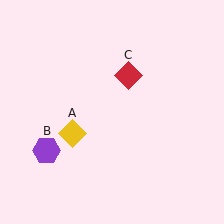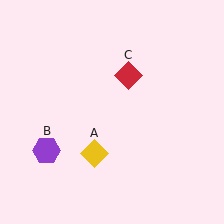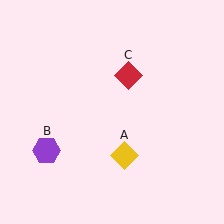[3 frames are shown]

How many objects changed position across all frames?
1 object changed position: yellow diamond (object A).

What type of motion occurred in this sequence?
The yellow diamond (object A) rotated counterclockwise around the center of the scene.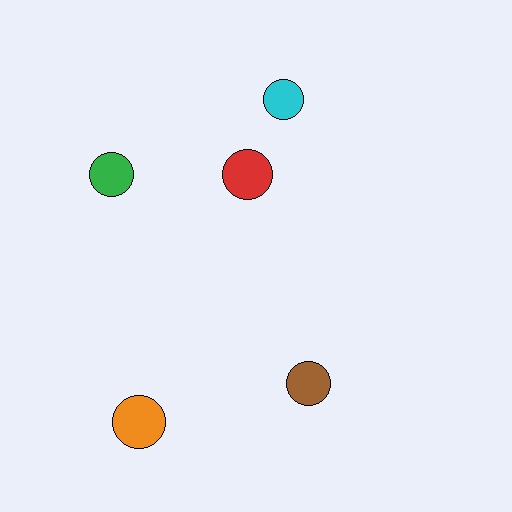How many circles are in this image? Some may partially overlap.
There are 5 circles.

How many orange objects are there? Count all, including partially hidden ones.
There is 1 orange object.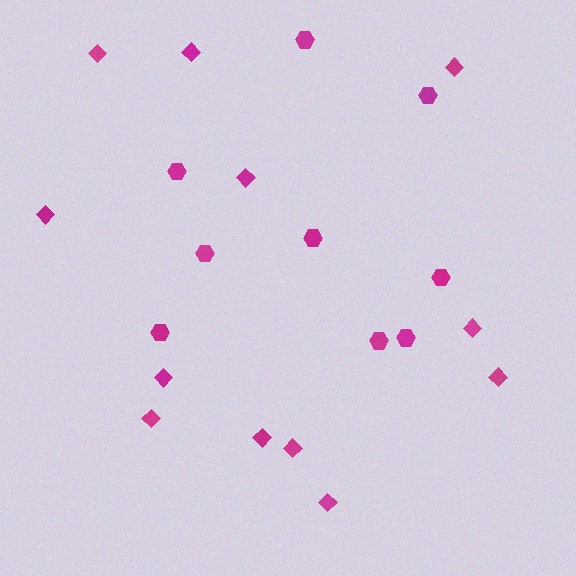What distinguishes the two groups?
There are 2 groups: one group of hexagons (9) and one group of diamonds (12).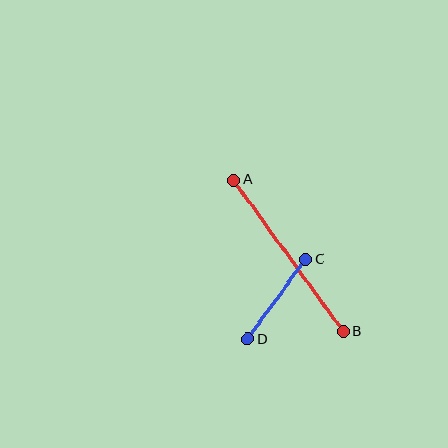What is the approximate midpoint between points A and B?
The midpoint is at approximately (288, 255) pixels.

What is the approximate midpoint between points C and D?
The midpoint is at approximately (277, 299) pixels.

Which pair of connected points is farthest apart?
Points A and B are farthest apart.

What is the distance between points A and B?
The distance is approximately 186 pixels.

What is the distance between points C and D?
The distance is approximately 99 pixels.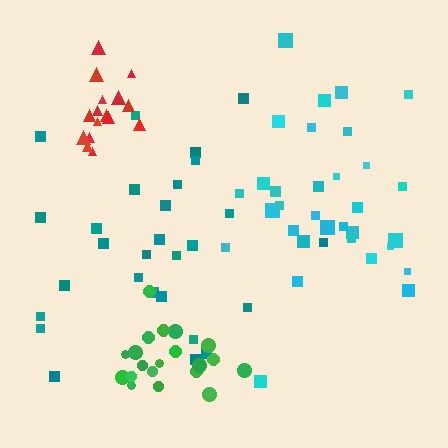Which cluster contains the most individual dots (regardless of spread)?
Cyan (32).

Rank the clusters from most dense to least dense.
red, green, cyan, teal.